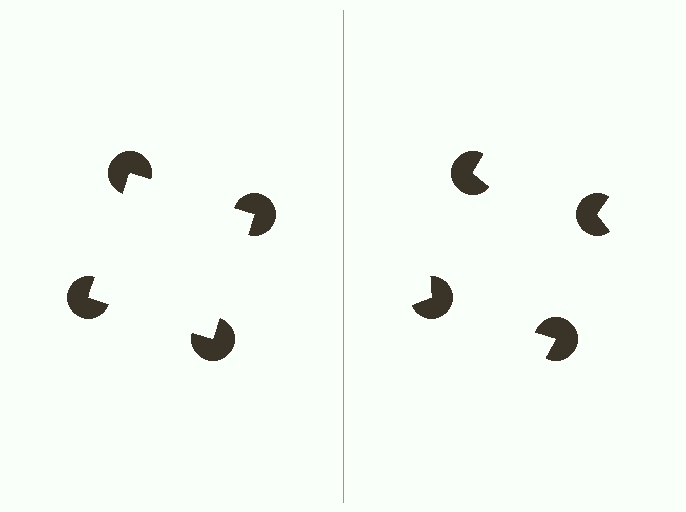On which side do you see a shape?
An illusory square appears on the left side. On the right side the wedge cuts are rotated, so no coherent shape forms.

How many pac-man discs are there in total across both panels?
8 — 4 on each side.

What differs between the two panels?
The pac-man discs are positioned identically on both sides; only the wedge orientations differ. On the left they align to a square; on the right they are misaligned.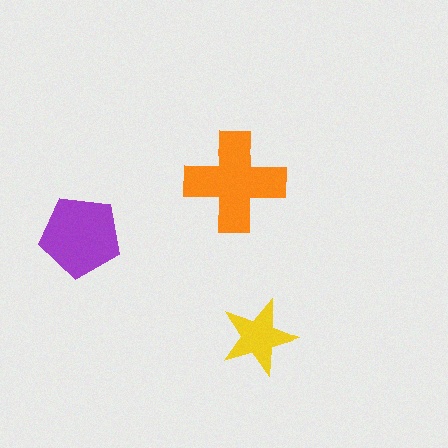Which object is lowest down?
The yellow star is bottommost.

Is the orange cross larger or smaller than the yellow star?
Larger.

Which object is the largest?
The orange cross.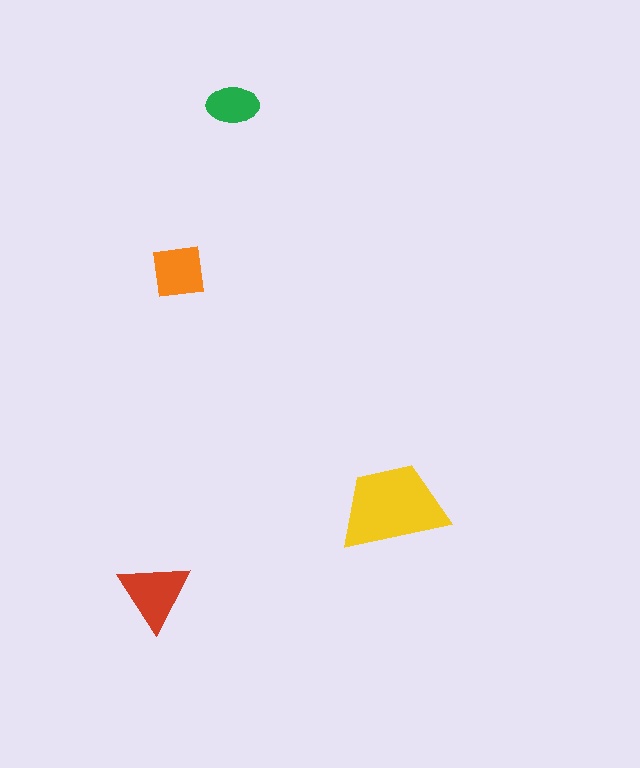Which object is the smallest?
The green ellipse.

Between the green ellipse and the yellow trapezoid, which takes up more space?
The yellow trapezoid.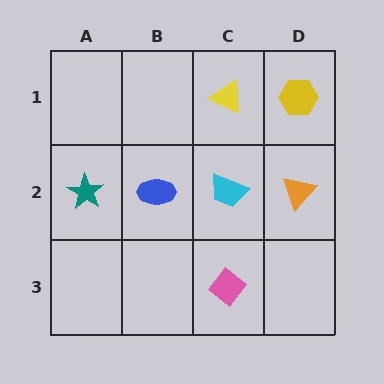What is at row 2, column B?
A blue ellipse.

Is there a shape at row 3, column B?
No, that cell is empty.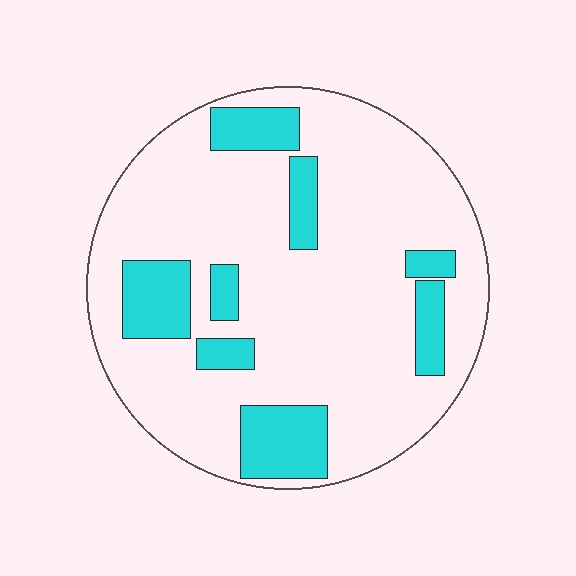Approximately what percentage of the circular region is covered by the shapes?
Approximately 20%.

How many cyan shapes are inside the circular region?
8.